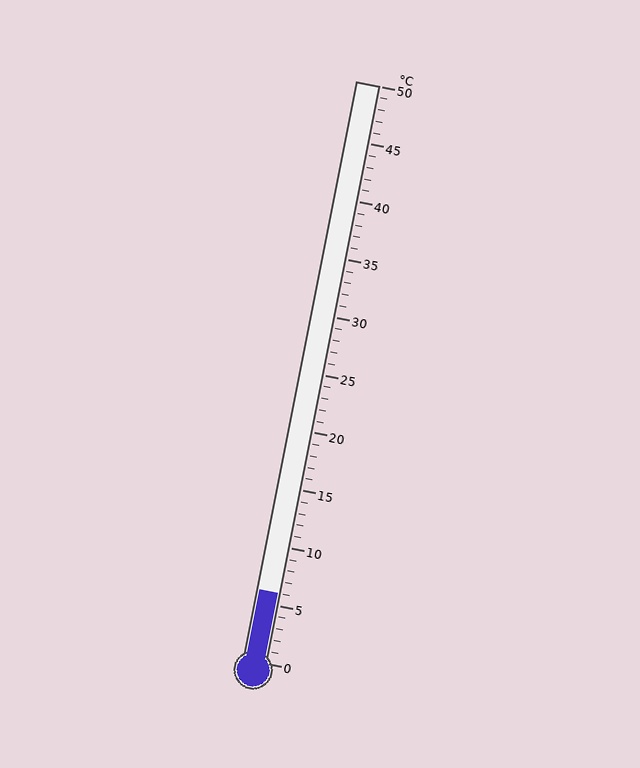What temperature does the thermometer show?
The thermometer shows approximately 6°C.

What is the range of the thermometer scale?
The thermometer scale ranges from 0°C to 50°C.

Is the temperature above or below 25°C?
The temperature is below 25°C.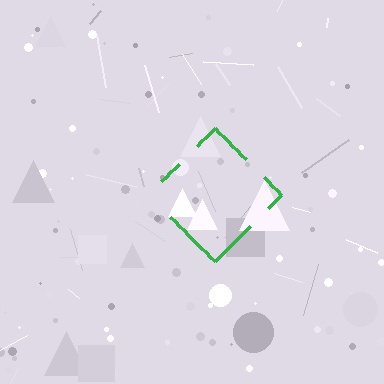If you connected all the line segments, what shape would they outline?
They would outline a diamond.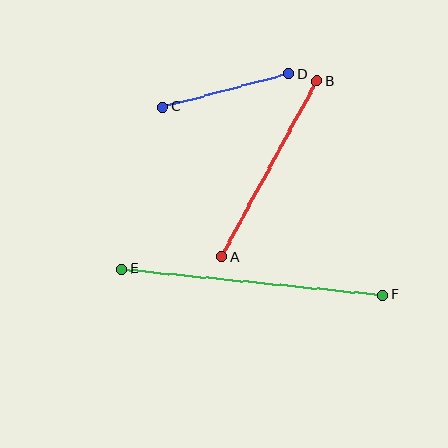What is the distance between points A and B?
The distance is approximately 200 pixels.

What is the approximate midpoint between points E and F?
The midpoint is at approximately (252, 282) pixels.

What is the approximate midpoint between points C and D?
The midpoint is at approximately (226, 90) pixels.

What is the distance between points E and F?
The distance is approximately 262 pixels.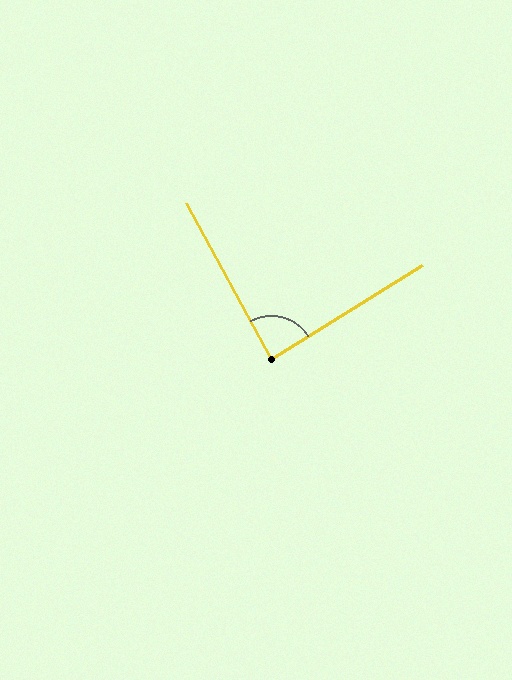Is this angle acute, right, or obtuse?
It is approximately a right angle.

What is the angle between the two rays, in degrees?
Approximately 87 degrees.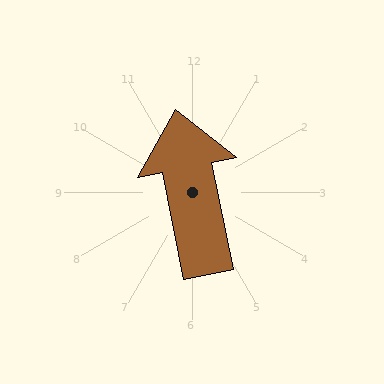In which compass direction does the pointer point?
North.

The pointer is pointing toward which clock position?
Roughly 12 o'clock.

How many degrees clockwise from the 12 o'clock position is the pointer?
Approximately 349 degrees.